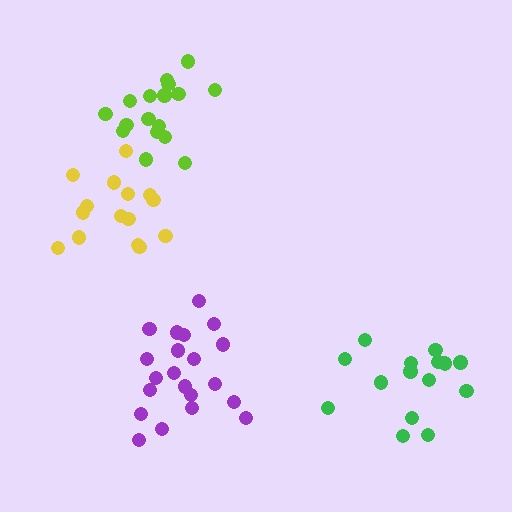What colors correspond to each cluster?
The clusters are colored: green, purple, yellow, lime.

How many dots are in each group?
Group 1: 15 dots, Group 2: 21 dots, Group 3: 15 dots, Group 4: 17 dots (68 total).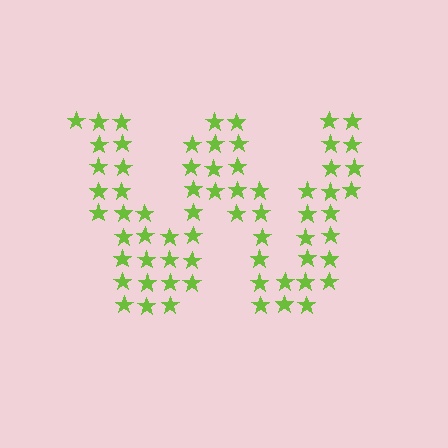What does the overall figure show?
The overall figure shows the letter W.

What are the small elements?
The small elements are stars.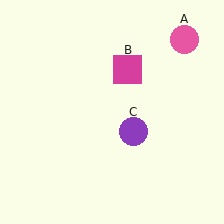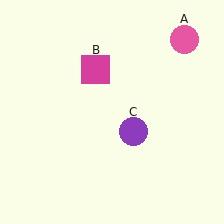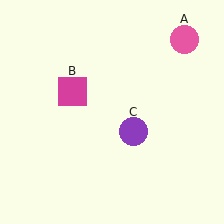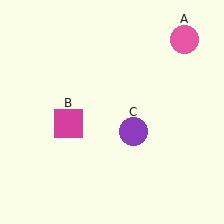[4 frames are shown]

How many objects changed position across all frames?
1 object changed position: magenta square (object B).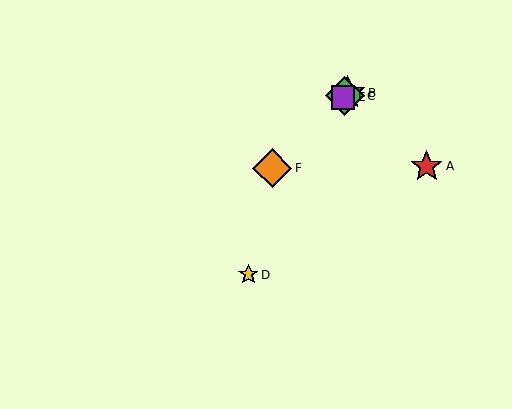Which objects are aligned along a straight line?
Objects B, C, E, F are aligned along a straight line.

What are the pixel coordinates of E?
Object E is at (343, 97).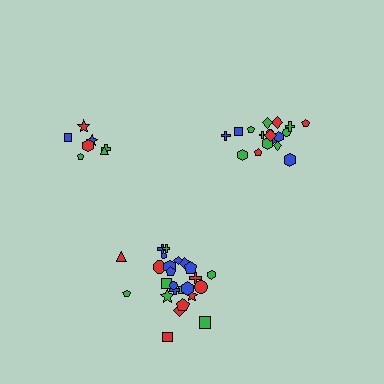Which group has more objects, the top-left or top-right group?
The top-right group.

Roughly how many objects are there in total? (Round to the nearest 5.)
Roughly 50 objects in total.